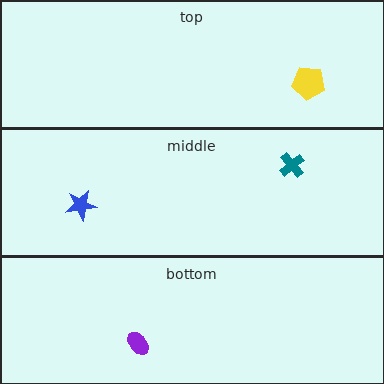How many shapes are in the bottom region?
1.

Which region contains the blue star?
The middle region.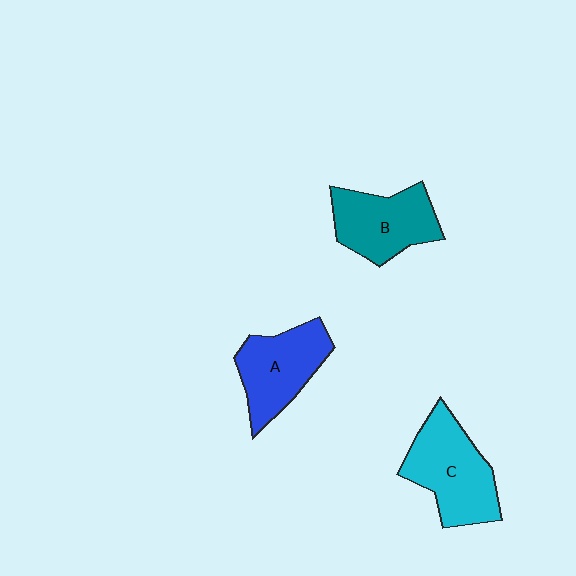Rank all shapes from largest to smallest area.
From largest to smallest: C (cyan), B (teal), A (blue).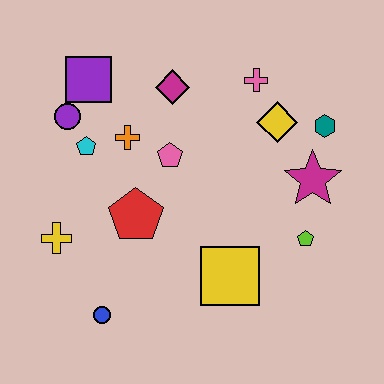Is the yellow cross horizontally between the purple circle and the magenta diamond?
No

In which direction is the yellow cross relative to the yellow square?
The yellow cross is to the left of the yellow square.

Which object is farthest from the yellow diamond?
The blue circle is farthest from the yellow diamond.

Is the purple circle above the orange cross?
Yes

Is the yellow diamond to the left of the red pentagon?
No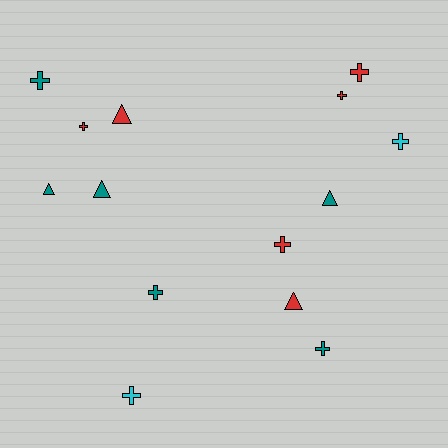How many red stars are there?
There are no red stars.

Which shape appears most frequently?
Cross, with 9 objects.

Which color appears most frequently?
Red, with 6 objects.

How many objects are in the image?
There are 14 objects.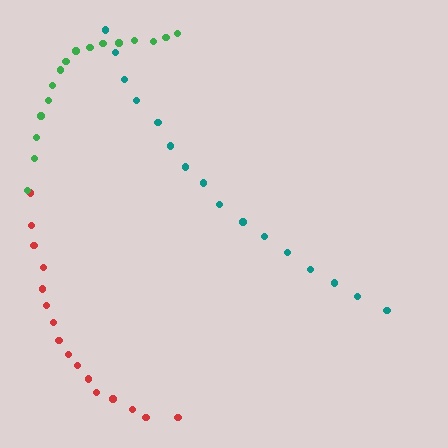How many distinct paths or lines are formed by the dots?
There are 3 distinct paths.